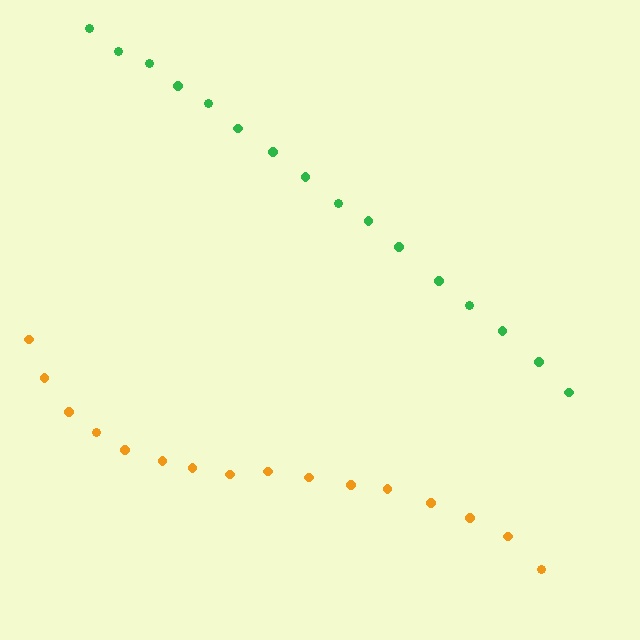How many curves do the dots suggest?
There are 2 distinct paths.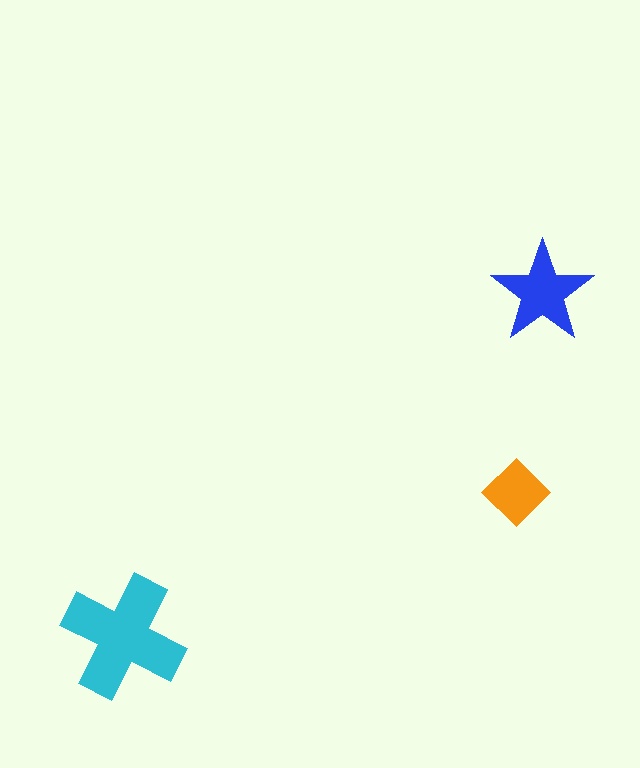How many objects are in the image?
There are 3 objects in the image.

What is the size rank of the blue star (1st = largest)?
2nd.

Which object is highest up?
The blue star is topmost.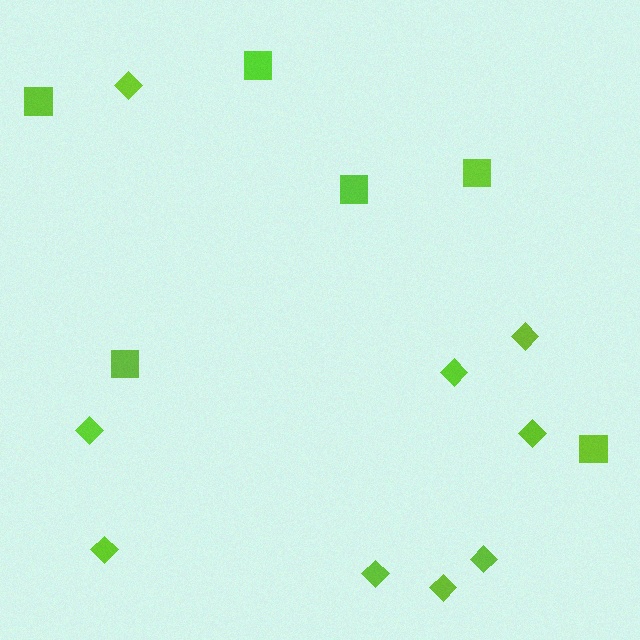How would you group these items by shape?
There are 2 groups: one group of squares (6) and one group of diamonds (9).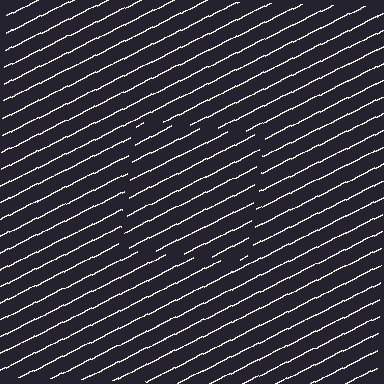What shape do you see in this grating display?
An illusory square. The interior of the shape contains the same grating, shifted by half a period — the contour is defined by the phase discontinuity where line-ends from the inner and outer gratings abut.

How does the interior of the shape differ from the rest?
The interior of the shape contains the same grating, shifted by half a period — the contour is defined by the phase discontinuity where line-ends from the inner and outer gratings abut.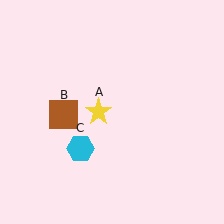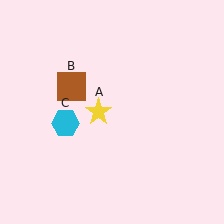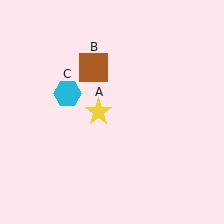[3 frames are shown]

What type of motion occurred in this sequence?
The brown square (object B), cyan hexagon (object C) rotated clockwise around the center of the scene.